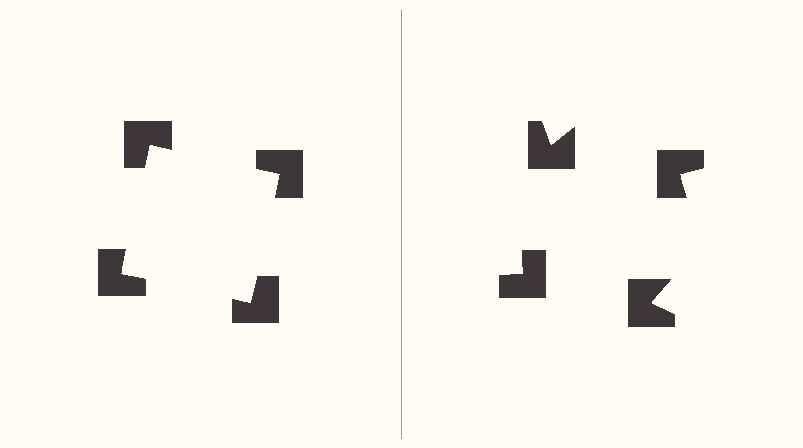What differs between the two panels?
The notched squares are positioned identically on both sides; only the wedge orientations differ. On the left they align to a square; on the right they are misaligned.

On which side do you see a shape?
An illusory square appears on the left side. On the right side the wedge cuts are rotated, so no coherent shape forms.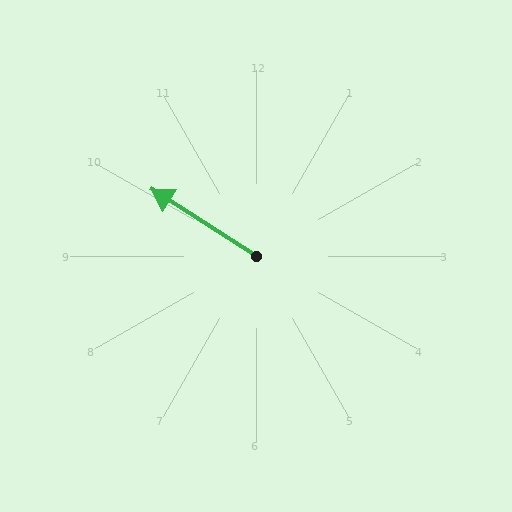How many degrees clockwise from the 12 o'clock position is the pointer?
Approximately 303 degrees.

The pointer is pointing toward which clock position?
Roughly 10 o'clock.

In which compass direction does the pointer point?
Northwest.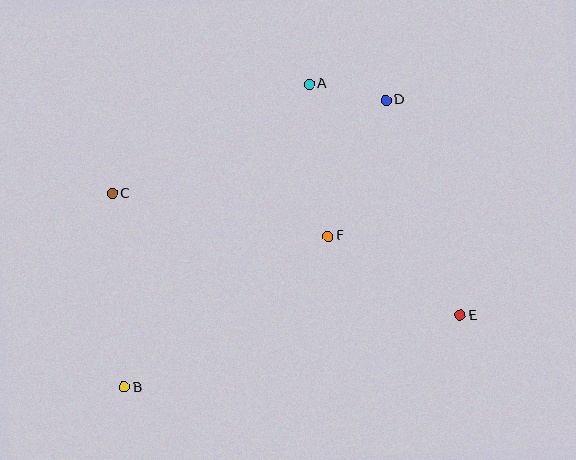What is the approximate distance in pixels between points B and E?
The distance between B and E is approximately 344 pixels.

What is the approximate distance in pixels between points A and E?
The distance between A and E is approximately 277 pixels.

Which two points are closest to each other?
Points A and D are closest to each other.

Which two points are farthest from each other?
Points B and D are farthest from each other.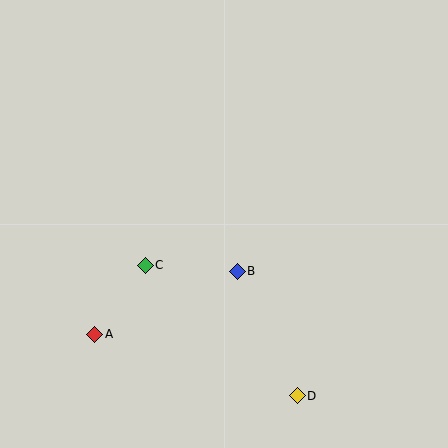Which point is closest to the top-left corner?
Point C is closest to the top-left corner.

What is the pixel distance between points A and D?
The distance between A and D is 212 pixels.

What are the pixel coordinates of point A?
Point A is at (95, 334).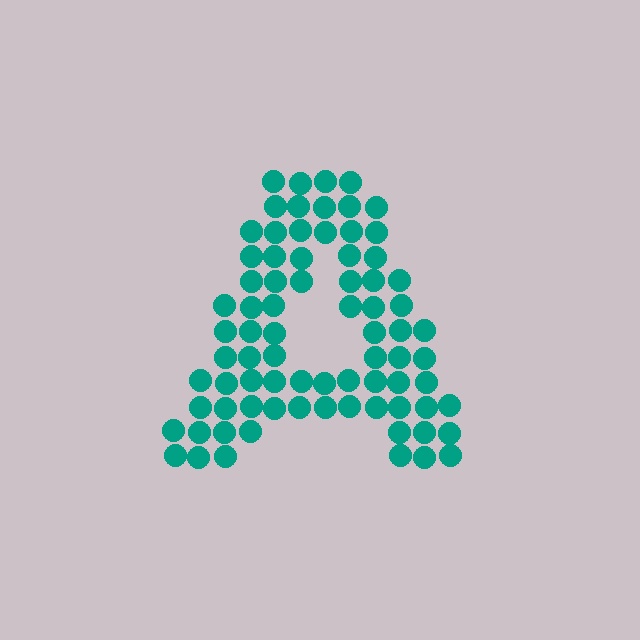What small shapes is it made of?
It is made of small circles.